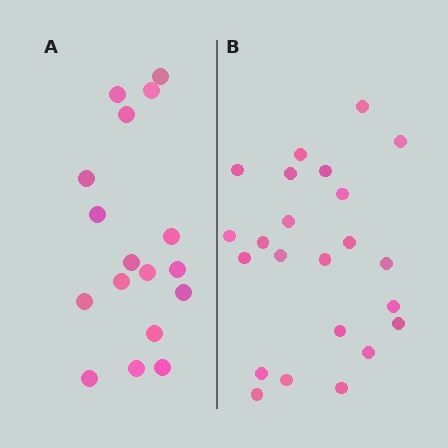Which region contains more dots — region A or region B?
Region B (the right region) has more dots.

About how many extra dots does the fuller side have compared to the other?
Region B has about 6 more dots than region A.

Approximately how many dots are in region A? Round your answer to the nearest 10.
About 20 dots. (The exact count is 17, which rounds to 20.)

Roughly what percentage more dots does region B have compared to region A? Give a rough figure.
About 35% more.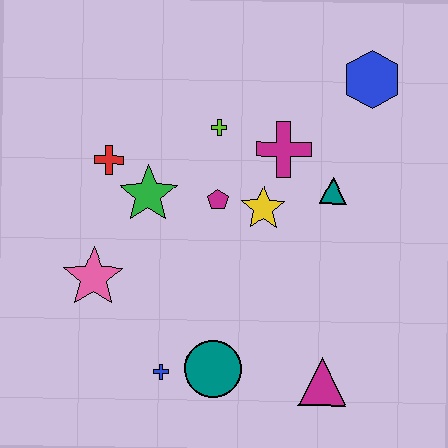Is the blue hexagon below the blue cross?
No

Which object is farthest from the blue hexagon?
The blue cross is farthest from the blue hexagon.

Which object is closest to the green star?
The red cross is closest to the green star.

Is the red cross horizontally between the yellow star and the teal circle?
No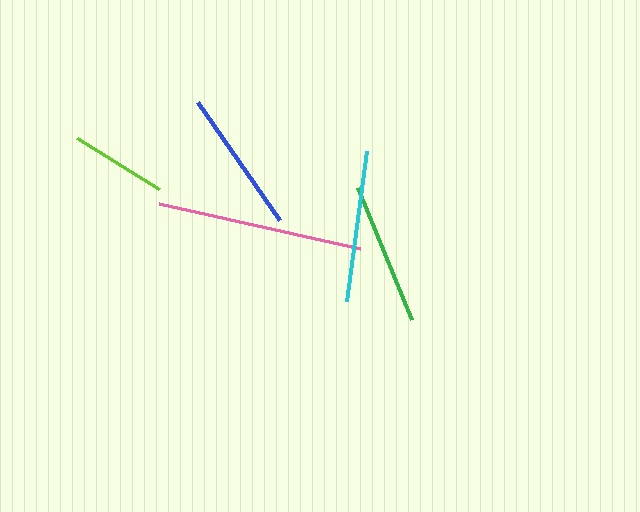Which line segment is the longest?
The pink line is the longest at approximately 206 pixels.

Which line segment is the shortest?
The lime line is the shortest at approximately 97 pixels.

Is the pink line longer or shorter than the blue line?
The pink line is longer than the blue line.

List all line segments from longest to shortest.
From longest to shortest: pink, cyan, blue, green, lime.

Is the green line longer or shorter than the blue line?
The blue line is longer than the green line.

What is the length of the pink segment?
The pink segment is approximately 206 pixels long.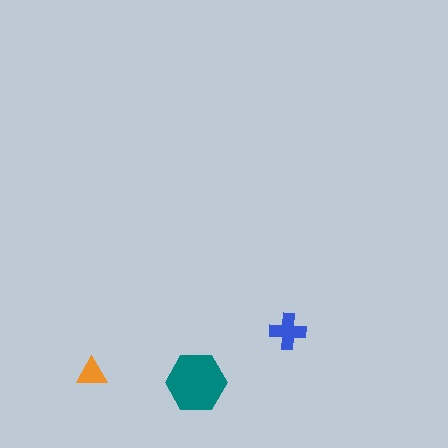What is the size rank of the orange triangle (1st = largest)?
3rd.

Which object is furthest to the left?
The orange triangle is leftmost.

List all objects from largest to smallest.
The teal hexagon, the blue cross, the orange triangle.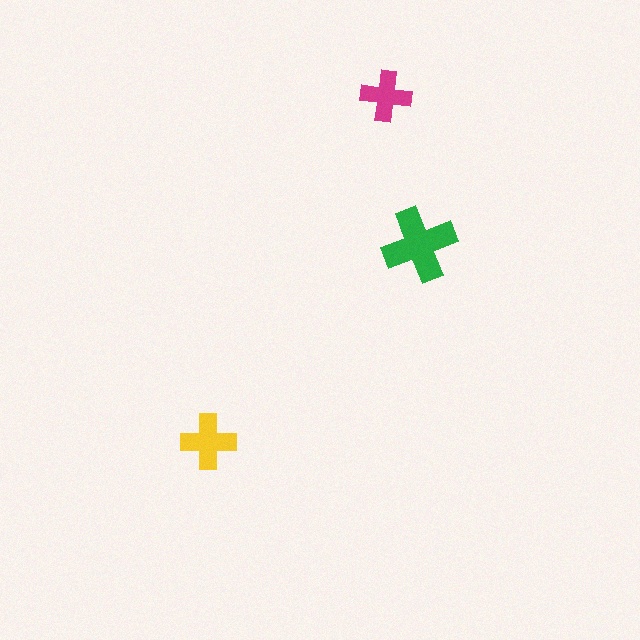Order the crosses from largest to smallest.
the green one, the yellow one, the magenta one.